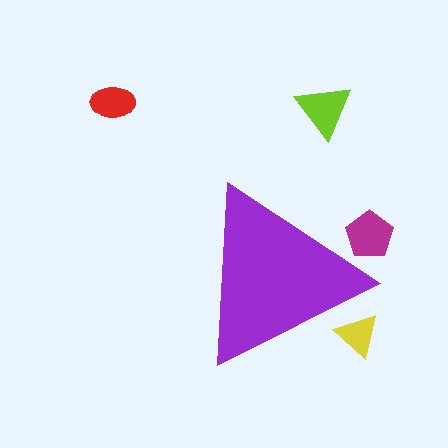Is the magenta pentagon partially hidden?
Yes, the magenta pentagon is partially hidden behind the purple triangle.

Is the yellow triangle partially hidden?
Yes, the yellow triangle is partially hidden behind the purple triangle.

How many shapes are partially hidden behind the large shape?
2 shapes are partially hidden.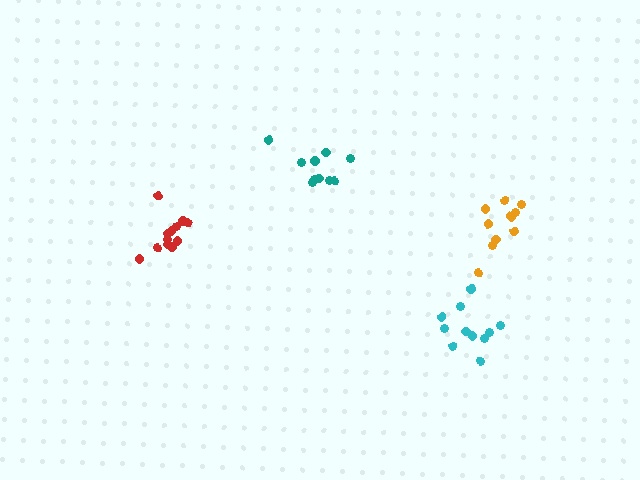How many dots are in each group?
Group 1: 12 dots, Group 2: 10 dots, Group 3: 11 dots, Group 4: 10 dots (43 total).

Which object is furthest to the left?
The red cluster is leftmost.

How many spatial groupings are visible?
There are 4 spatial groupings.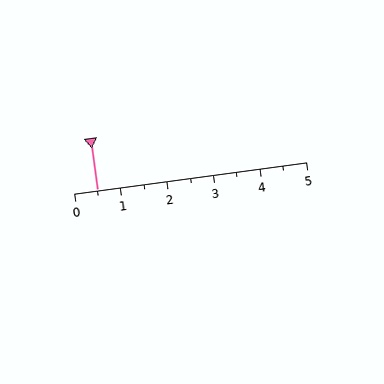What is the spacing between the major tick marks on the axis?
The major ticks are spaced 1 apart.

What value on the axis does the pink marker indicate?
The marker indicates approximately 0.5.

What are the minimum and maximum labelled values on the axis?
The axis runs from 0 to 5.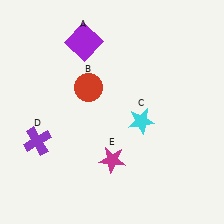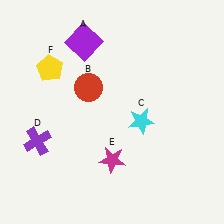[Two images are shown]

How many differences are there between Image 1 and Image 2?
There is 1 difference between the two images.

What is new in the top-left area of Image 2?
A yellow pentagon (F) was added in the top-left area of Image 2.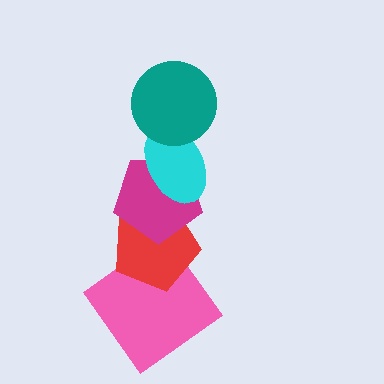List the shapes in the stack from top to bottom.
From top to bottom: the teal circle, the cyan ellipse, the magenta pentagon, the red pentagon, the pink diamond.